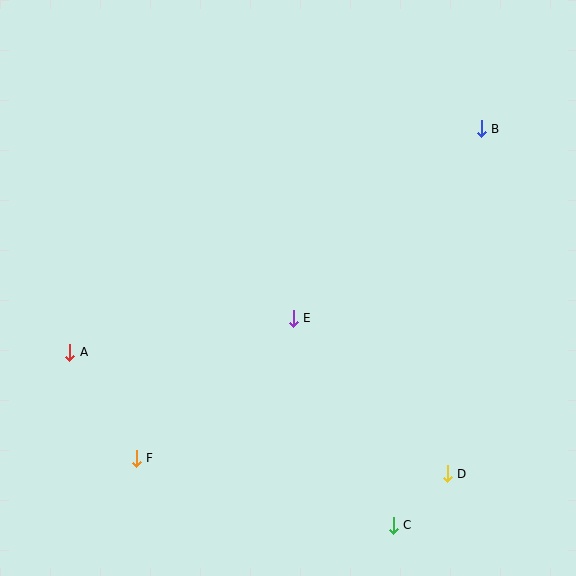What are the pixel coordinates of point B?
Point B is at (481, 129).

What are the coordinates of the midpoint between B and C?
The midpoint between B and C is at (437, 327).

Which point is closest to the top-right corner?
Point B is closest to the top-right corner.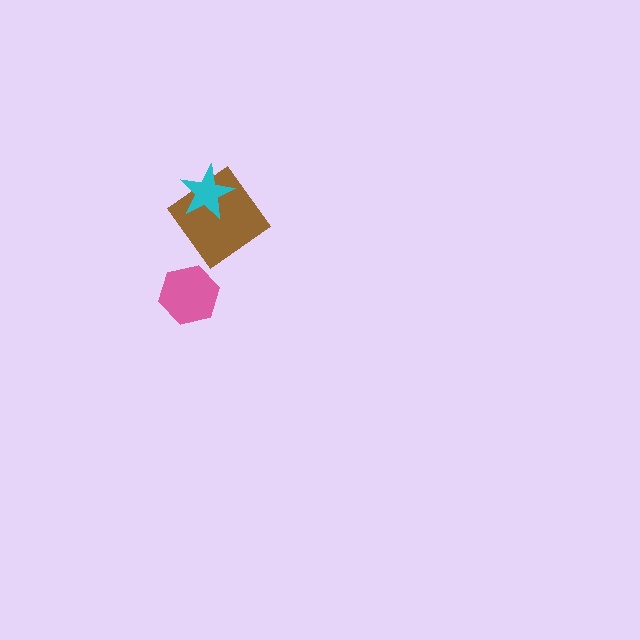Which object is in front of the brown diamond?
The cyan star is in front of the brown diamond.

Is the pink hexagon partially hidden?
No, no other shape covers it.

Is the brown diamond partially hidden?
Yes, it is partially covered by another shape.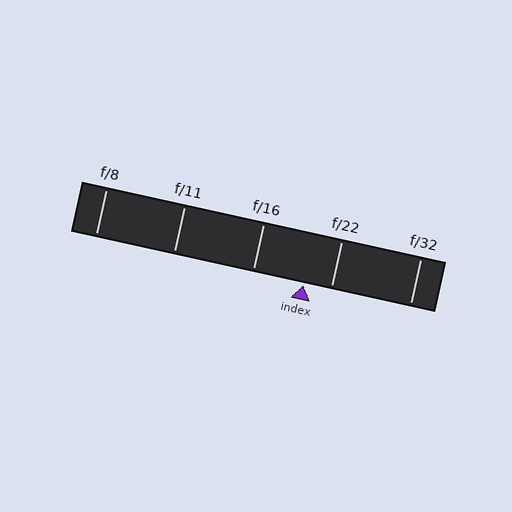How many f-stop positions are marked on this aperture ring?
There are 5 f-stop positions marked.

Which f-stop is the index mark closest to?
The index mark is closest to f/22.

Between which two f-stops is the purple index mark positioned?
The index mark is between f/16 and f/22.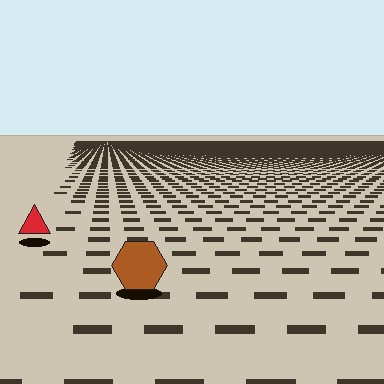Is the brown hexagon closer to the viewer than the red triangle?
Yes. The brown hexagon is closer — you can tell from the texture gradient: the ground texture is coarser near it.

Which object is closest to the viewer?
The brown hexagon is closest. The texture marks near it are larger and more spread out.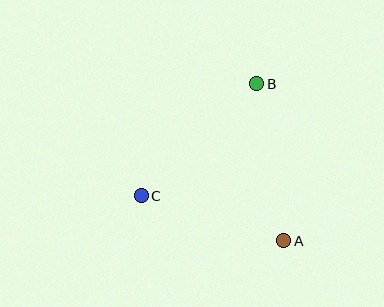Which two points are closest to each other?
Points A and C are closest to each other.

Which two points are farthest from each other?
Points B and C are farthest from each other.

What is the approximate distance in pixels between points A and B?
The distance between A and B is approximately 159 pixels.